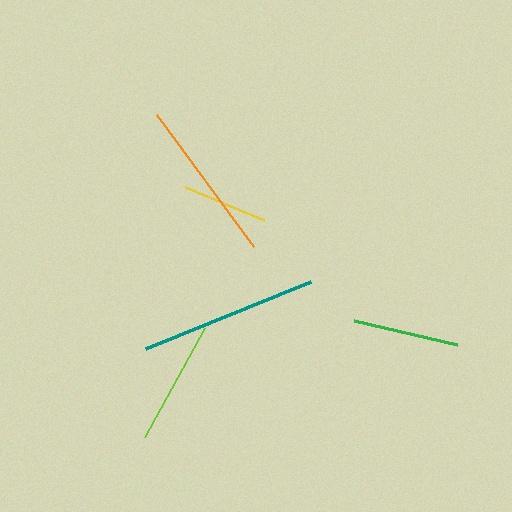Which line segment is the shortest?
The yellow line is the shortest at approximately 86 pixels.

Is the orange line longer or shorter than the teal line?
The teal line is longer than the orange line.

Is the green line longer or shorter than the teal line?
The teal line is longer than the green line.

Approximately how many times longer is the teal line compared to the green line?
The teal line is approximately 1.7 times the length of the green line.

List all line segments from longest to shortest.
From longest to shortest: teal, orange, lime, green, yellow.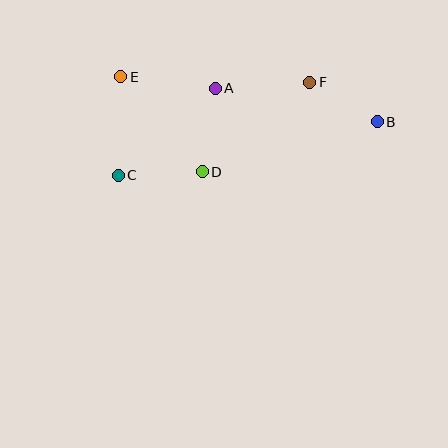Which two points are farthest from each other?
Points B and C are farthest from each other.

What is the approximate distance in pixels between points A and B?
The distance between A and B is approximately 165 pixels.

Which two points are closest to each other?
Points B and F are closest to each other.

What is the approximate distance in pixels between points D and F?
The distance between D and F is approximately 140 pixels.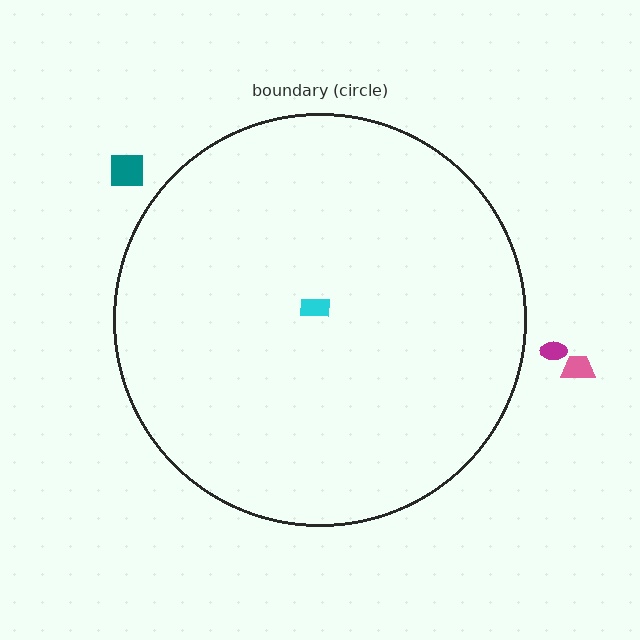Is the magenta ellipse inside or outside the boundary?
Outside.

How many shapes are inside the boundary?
1 inside, 3 outside.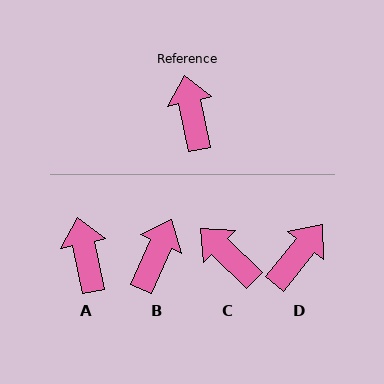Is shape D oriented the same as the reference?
No, it is off by about 51 degrees.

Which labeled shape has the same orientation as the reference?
A.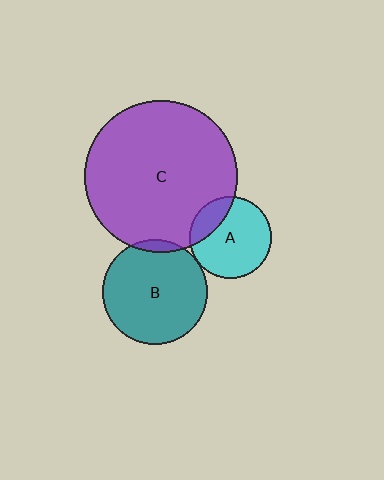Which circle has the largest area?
Circle C (purple).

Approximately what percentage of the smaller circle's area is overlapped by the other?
Approximately 20%.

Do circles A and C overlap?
Yes.